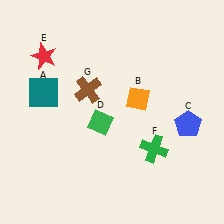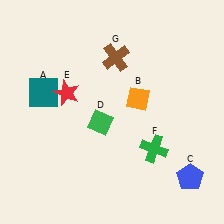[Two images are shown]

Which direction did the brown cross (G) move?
The brown cross (G) moved up.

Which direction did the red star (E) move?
The red star (E) moved down.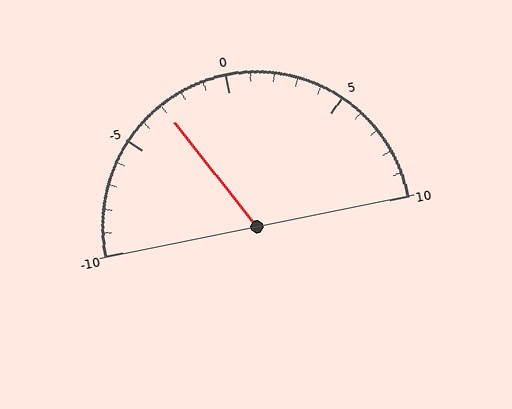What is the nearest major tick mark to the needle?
The nearest major tick mark is -5.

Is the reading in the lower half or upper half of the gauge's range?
The reading is in the lower half of the range (-10 to 10).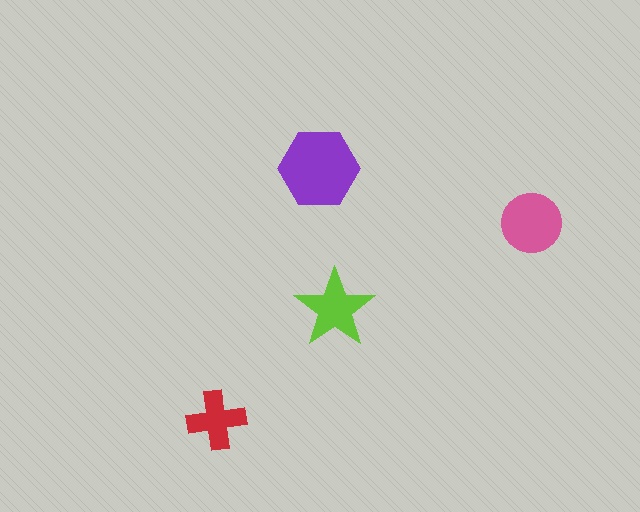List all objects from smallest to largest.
The red cross, the lime star, the pink circle, the purple hexagon.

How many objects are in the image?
There are 4 objects in the image.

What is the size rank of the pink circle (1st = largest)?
2nd.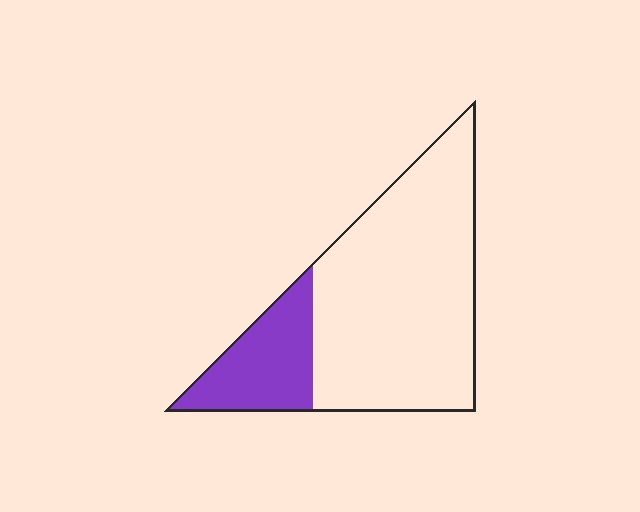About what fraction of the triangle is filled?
About one quarter (1/4).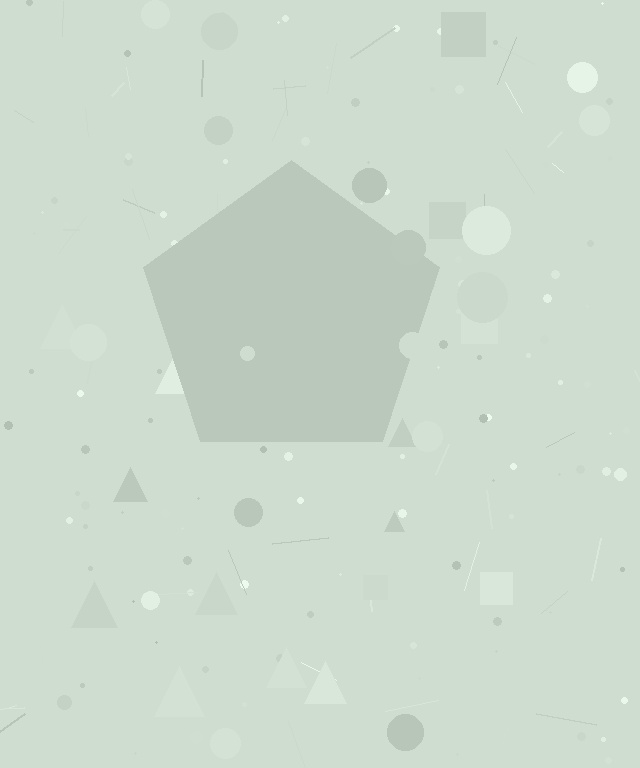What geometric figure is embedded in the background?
A pentagon is embedded in the background.